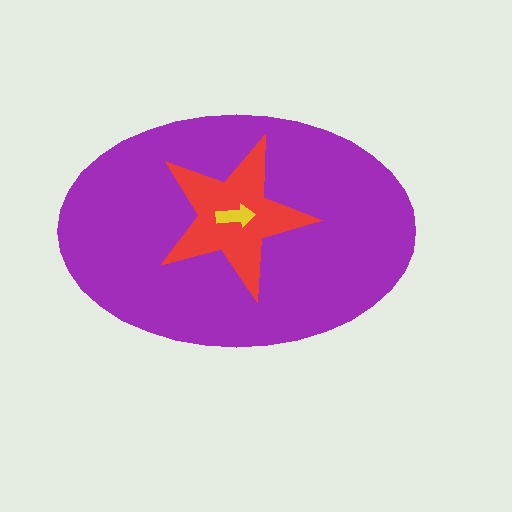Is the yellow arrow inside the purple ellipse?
Yes.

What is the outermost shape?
The purple ellipse.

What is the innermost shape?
The yellow arrow.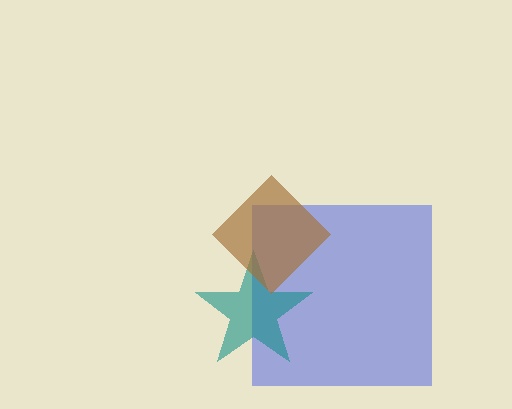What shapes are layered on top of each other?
The layered shapes are: a blue square, a teal star, a brown diamond.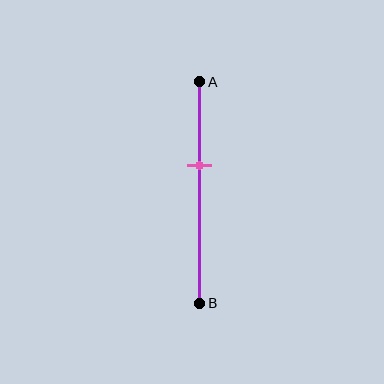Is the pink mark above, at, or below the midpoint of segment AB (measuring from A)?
The pink mark is above the midpoint of segment AB.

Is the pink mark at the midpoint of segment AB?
No, the mark is at about 40% from A, not at the 50% midpoint.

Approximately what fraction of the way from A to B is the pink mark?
The pink mark is approximately 40% of the way from A to B.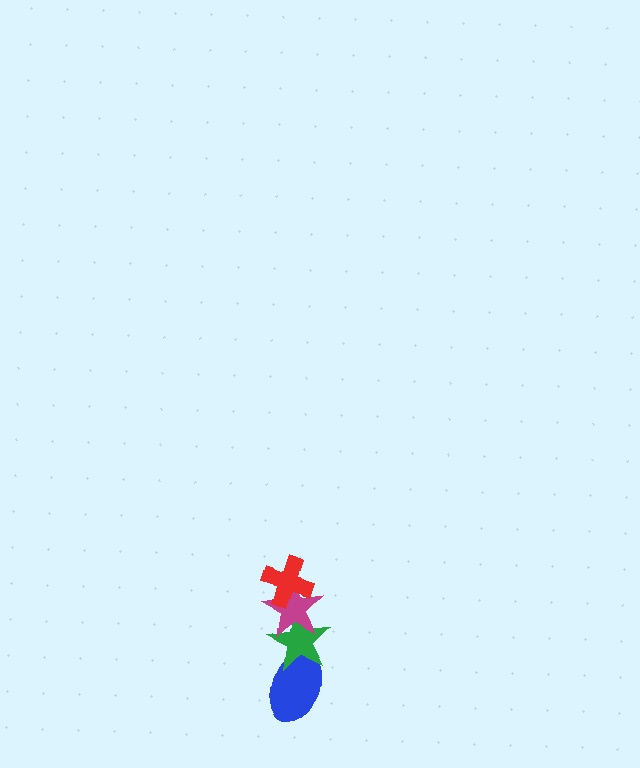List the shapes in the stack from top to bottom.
From top to bottom: the red cross, the magenta star, the green star, the blue ellipse.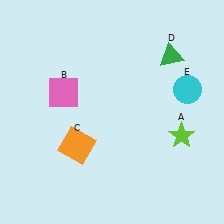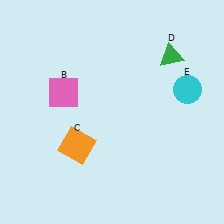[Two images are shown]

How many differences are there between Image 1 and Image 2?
There is 1 difference between the two images.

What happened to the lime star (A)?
The lime star (A) was removed in Image 2. It was in the bottom-right area of Image 1.